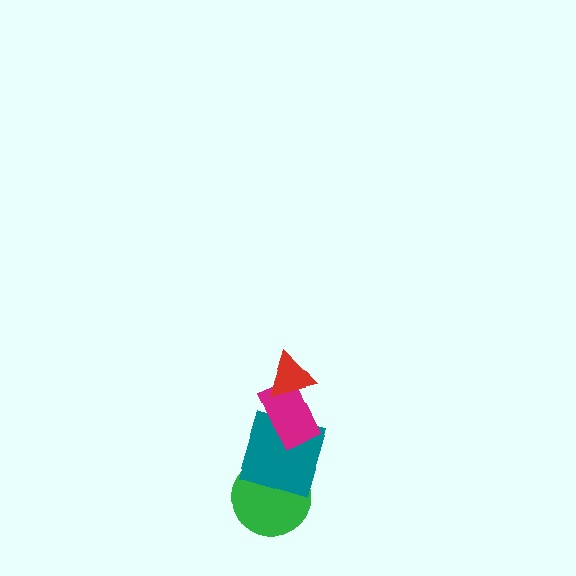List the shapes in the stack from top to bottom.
From top to bottom: the red triangle, the magenta rectangle, the teal square, the green circle.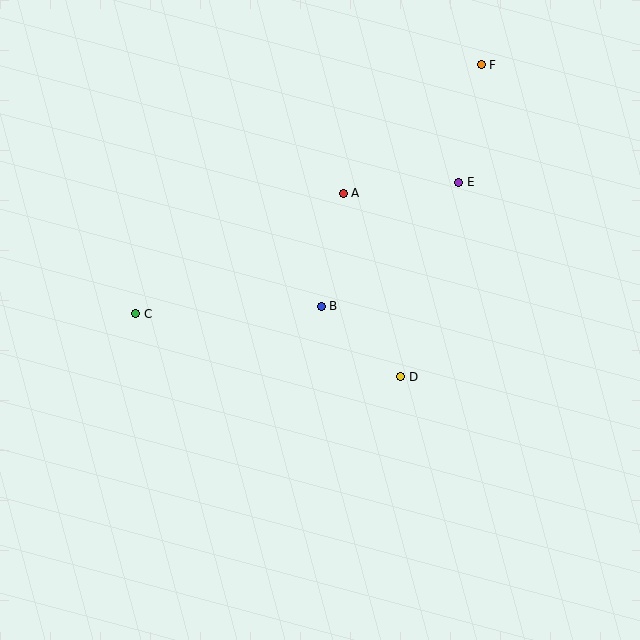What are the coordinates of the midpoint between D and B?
The midpoint between D and B is at (361, 341).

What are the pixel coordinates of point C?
Point C is at (136, 314).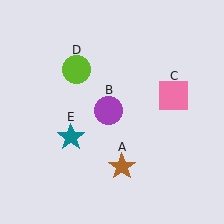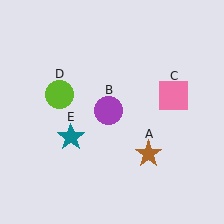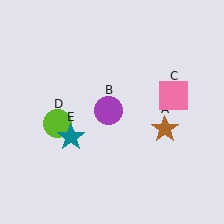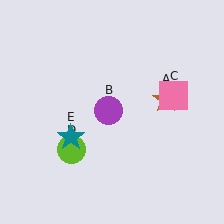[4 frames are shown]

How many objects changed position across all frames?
2 objects changed position: brown star (object A), lime circle (object D).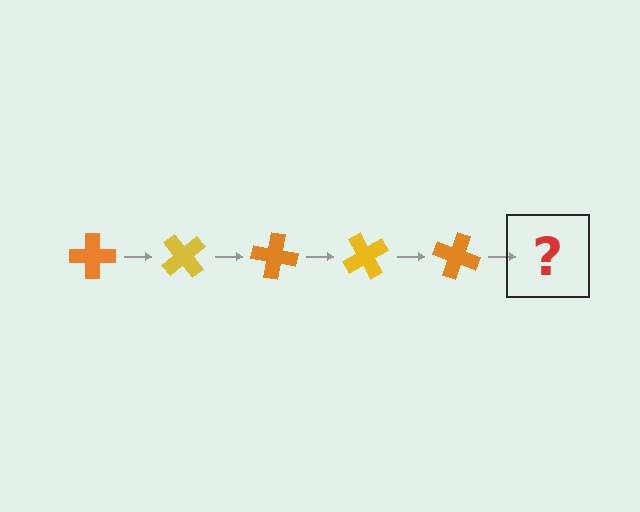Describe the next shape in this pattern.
It should be a yellow cross, rotated 250 degrees from the start.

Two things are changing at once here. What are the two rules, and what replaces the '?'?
The two rules are that it rotates 50 degrees each step and the color cycles through orange and yellow. The '?' should be a yellow cross, rotated 250 degrees from the start.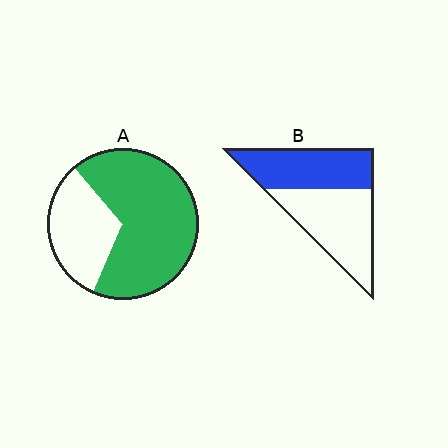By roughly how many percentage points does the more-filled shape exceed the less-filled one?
By roughly 20 percentage points (A over B).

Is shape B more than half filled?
Roughly half.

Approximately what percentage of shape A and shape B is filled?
A is approximately 70% and B is approximately 45%.